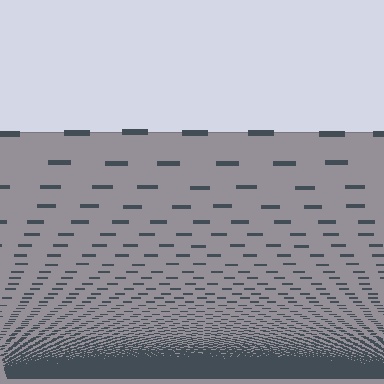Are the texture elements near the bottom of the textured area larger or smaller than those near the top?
Smaller. The gradient is inverted — elements near the bottom are smaller and denser.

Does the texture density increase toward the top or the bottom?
Density increases toward the bottom.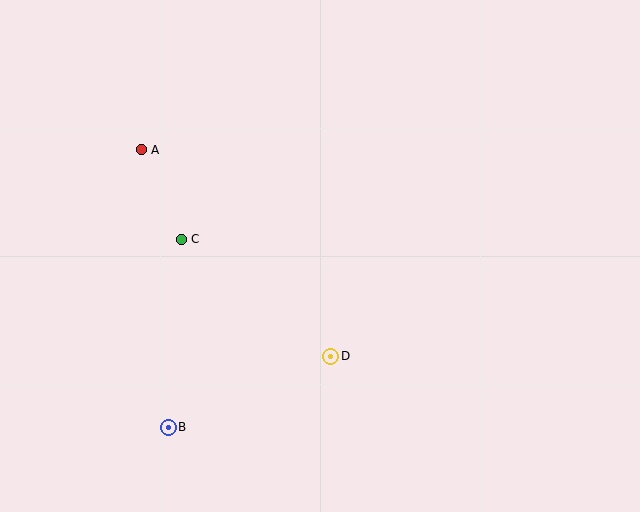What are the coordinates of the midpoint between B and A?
The midpoint between B and A is at (155, 289).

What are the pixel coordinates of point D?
Point D is at (331, 356).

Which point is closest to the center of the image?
Point D at (331, 356) is closest to the center.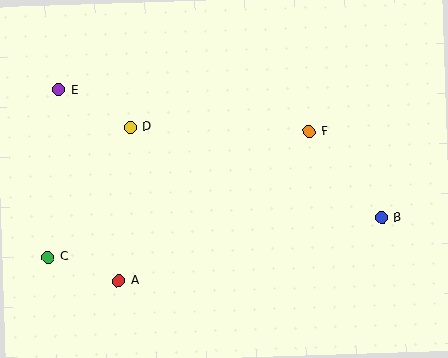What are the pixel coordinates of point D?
Point D is at (130, 127).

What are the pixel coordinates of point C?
Point C is at (48, 257).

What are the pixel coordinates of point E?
Point E is at (59, 90).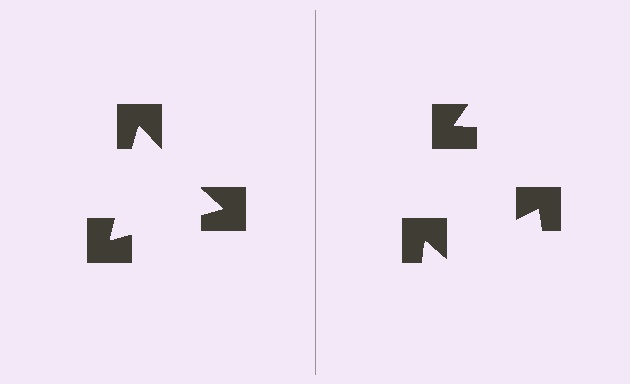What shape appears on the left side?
An illusory triangle.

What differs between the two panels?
The notched squares are positioned identically on both sides; only the wedge orientations differ. On the left they align to a triangle; on the right they are misaligned.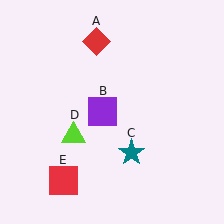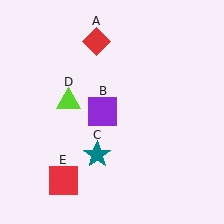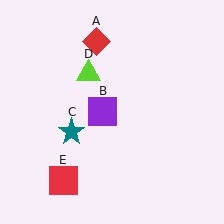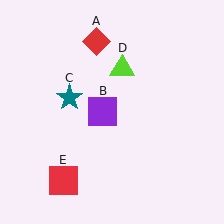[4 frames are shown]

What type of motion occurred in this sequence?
The teal star (object C), lime triangle (object D) rotated clockwise around the center of the scene.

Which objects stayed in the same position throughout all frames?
Red diamond (object A) and purple square (object B) and red square (object E) remained stationary.